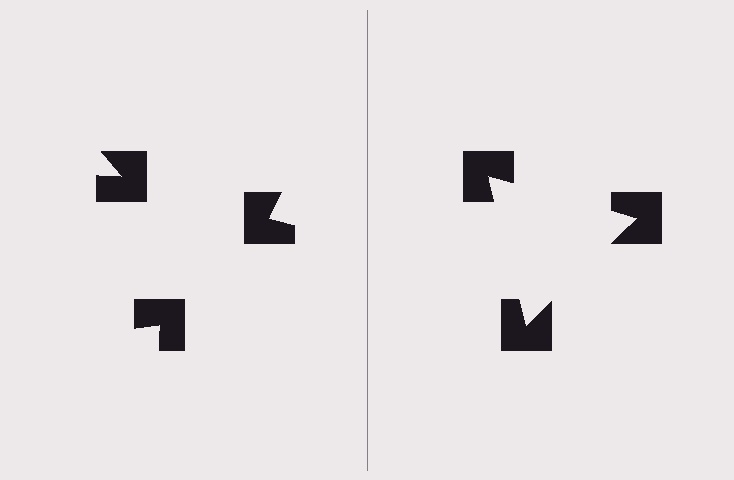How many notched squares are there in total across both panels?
6 — 3 on each side.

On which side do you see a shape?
An illusory triangle appears on the right side. On the left side the wedge cuts are rotated, so no coherent shape forms.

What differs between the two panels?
The notched squares are positioned identically on both sides; only the wedge orientations differ. On the right they align to a triangle; on the left they are misaligned.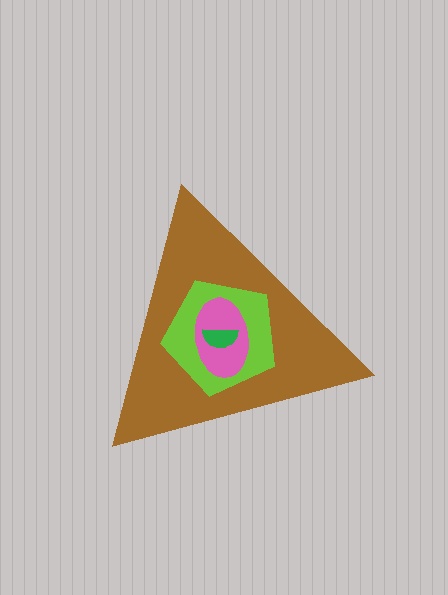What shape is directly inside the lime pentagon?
The pink ellipse.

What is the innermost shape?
The green semicircle.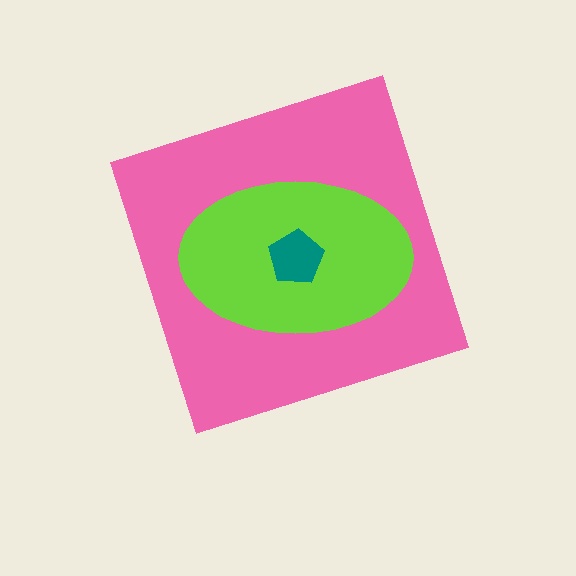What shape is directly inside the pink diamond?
The lime ellipse.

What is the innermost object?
The teal pentagon.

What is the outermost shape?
The pink diamond.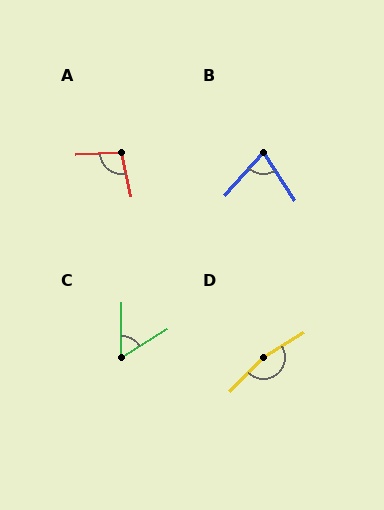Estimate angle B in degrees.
Approximately 75 degrees.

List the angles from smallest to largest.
C (58°), B (75°), A (99°), D (166°).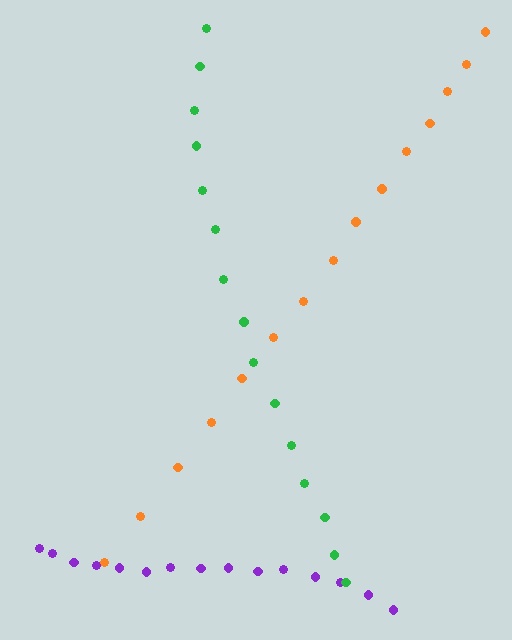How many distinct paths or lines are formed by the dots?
There are 3 distinct paths.